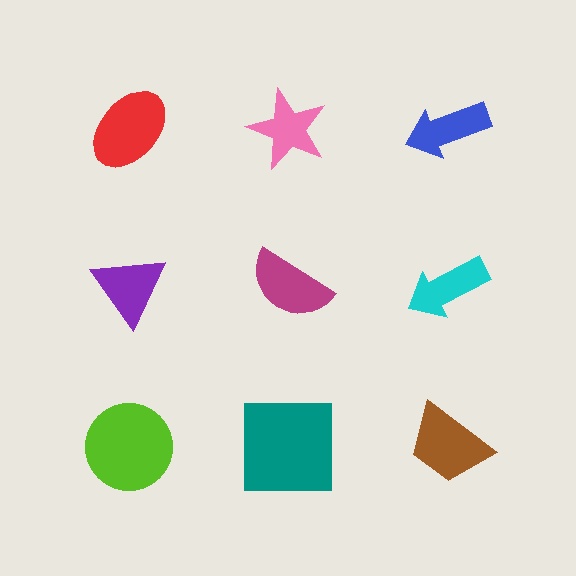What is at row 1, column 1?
A red ellipse.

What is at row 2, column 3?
A cyan arrow.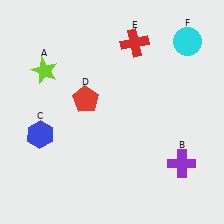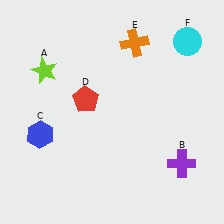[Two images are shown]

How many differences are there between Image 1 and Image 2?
There is 1 difference between the two images.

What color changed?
The cross (E) changed from red in Image 1 to orange in Image 2.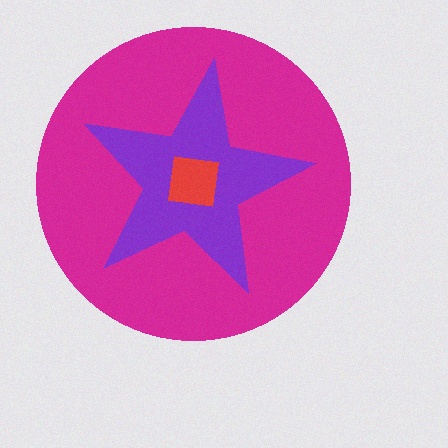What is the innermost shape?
The red square.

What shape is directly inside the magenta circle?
The purple star.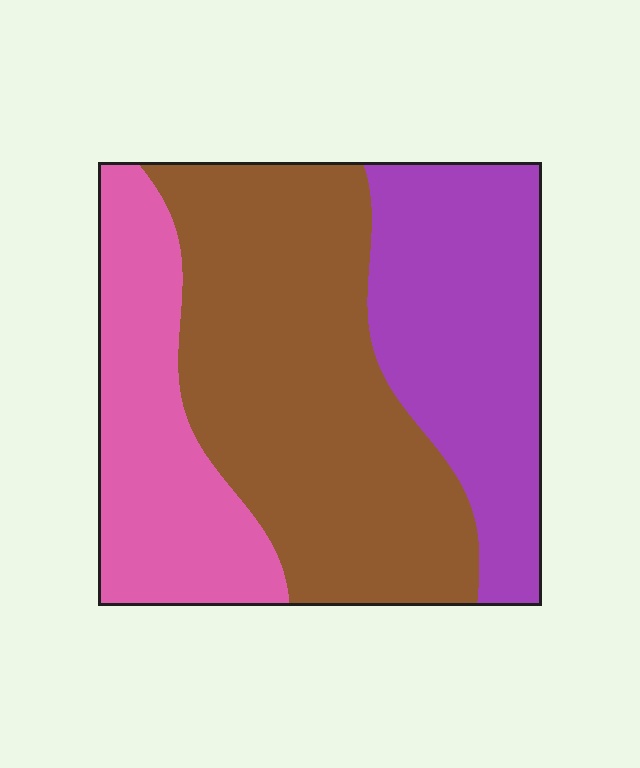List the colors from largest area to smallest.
From largest to smallest: brown, purple, pink.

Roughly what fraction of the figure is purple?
Purple covers 29% of the figure.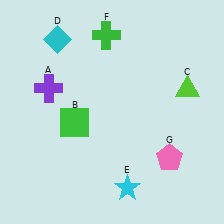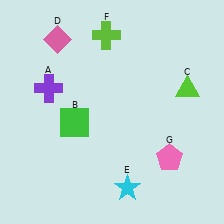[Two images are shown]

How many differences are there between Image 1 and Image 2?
There are 2 differences between the two images.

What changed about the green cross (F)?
In Image 1, F is green. In Image 2, it changed to lime.